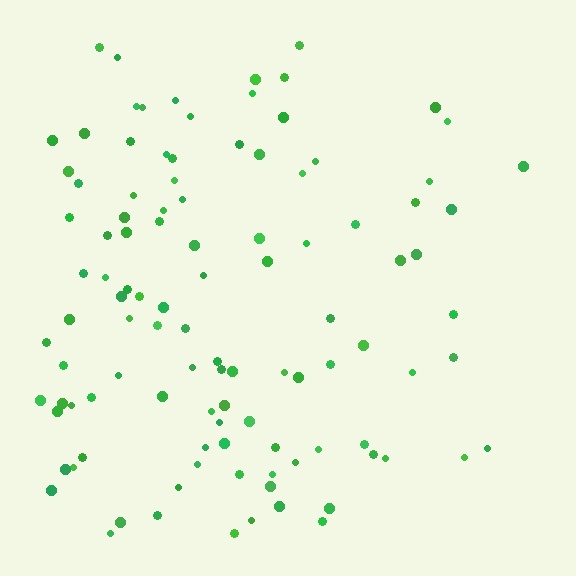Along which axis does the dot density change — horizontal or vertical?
Horizontal.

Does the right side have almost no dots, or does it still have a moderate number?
Still a moderate number, just noticeably fewer than the left.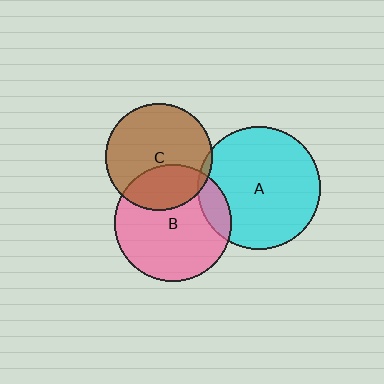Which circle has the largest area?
Circle A (cyan).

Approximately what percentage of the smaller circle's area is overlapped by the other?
Approximately 30%.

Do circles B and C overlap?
Yes.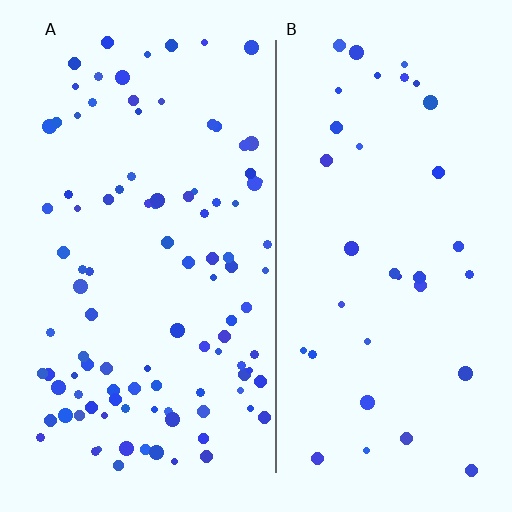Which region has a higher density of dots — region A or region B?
A (the left).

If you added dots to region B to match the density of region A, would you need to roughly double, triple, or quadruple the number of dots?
Approximately triple.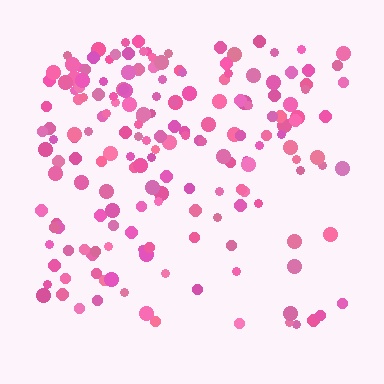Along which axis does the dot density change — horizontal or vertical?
Vertical.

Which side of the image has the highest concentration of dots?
The top.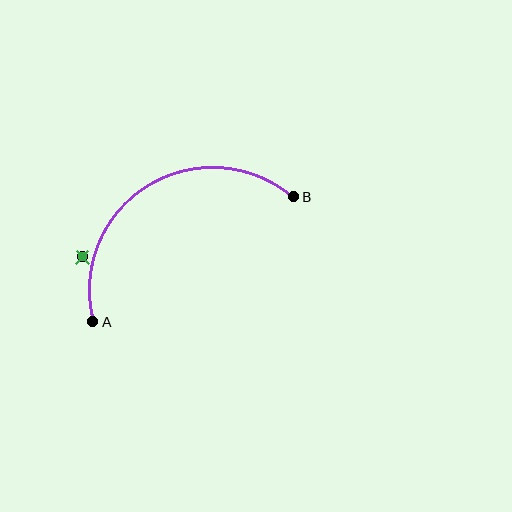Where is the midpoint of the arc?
The arc midpoint is the point on the curve farthest from the straight line joining A and B. It sits above that line.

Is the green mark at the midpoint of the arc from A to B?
No — the green mark does not lie on the arc at all. It sits slightly outside the curve.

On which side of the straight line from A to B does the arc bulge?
The arc bulges above the straight line connecting A and B.